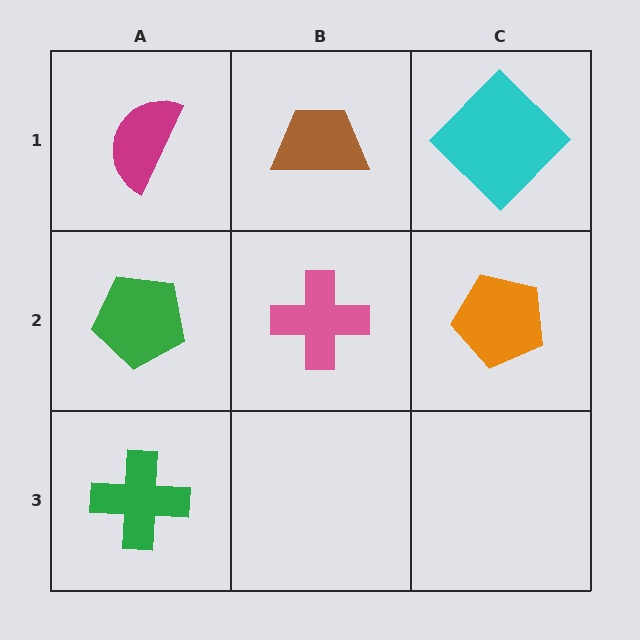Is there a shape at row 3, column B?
No, that cell is empty.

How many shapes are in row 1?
3 shapes.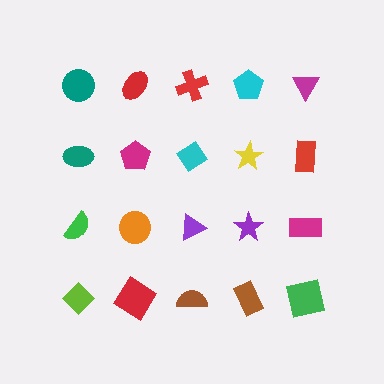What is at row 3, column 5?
A magenta rectangle.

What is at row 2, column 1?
A teal ellipse.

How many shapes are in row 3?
5 shapes.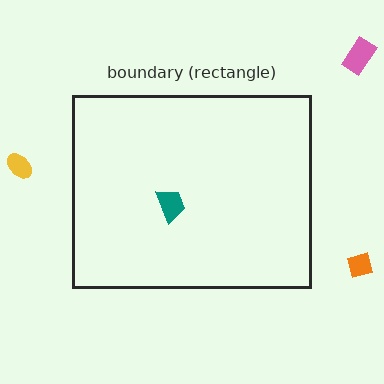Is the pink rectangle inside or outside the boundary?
Outside.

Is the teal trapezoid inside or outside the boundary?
Inside.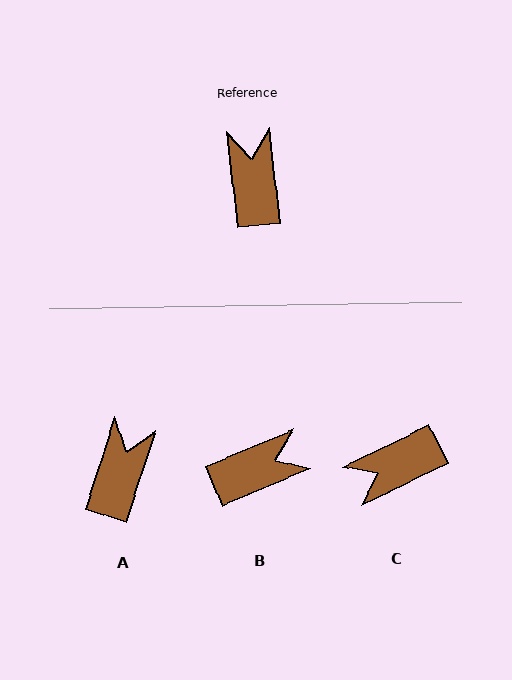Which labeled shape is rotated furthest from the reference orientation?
C, about 109 degrees away.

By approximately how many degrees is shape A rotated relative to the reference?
Approximately 25 degrees clockwise.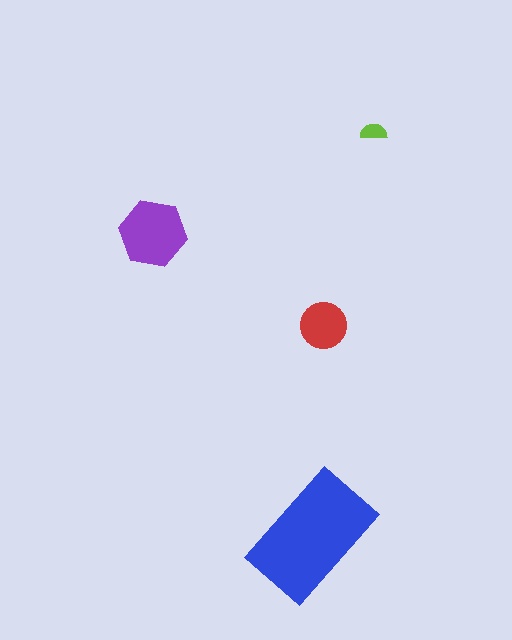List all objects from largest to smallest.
The blue rectangle, the purple hexagon, the red circle, the lime semicircle.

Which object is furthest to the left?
The purple hexagon is leftmost.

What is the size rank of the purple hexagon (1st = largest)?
2nd.